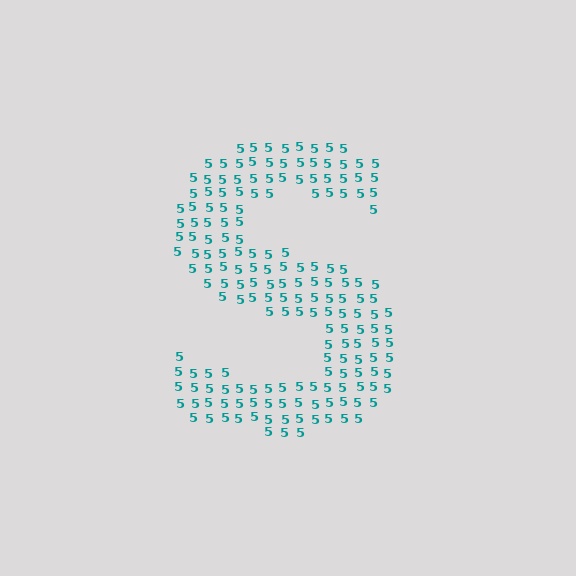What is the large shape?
The large shape is the letter S.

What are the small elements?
The small elements are digit 5's.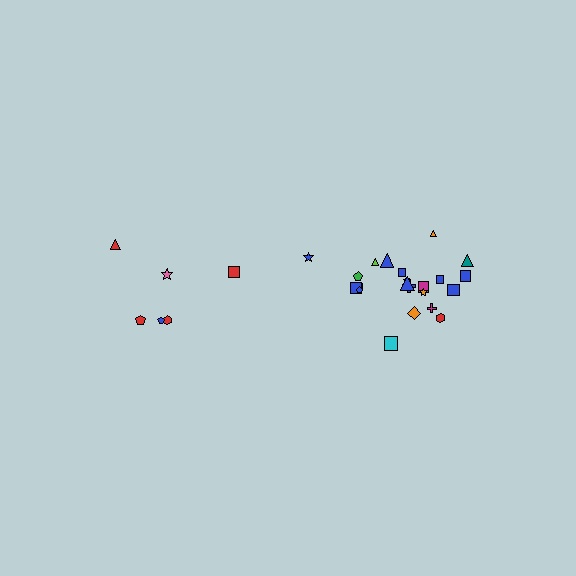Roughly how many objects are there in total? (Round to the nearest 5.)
Roughly 30 objects in total.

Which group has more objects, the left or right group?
The right group.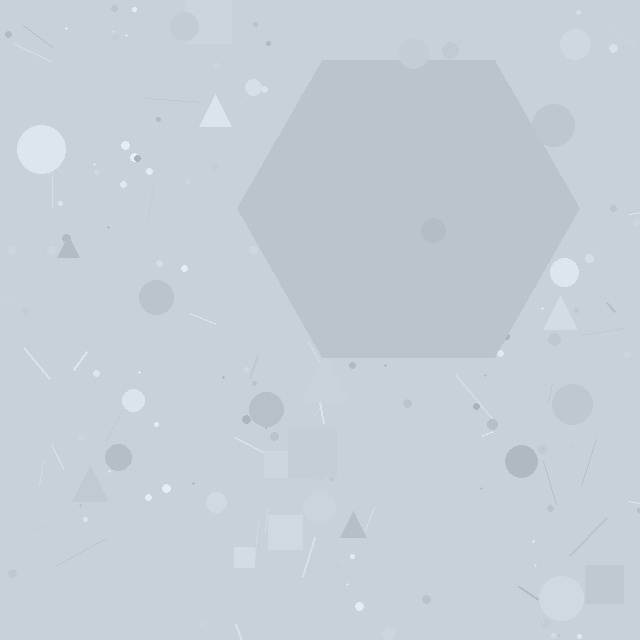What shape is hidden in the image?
A hexagon is hidden in the image.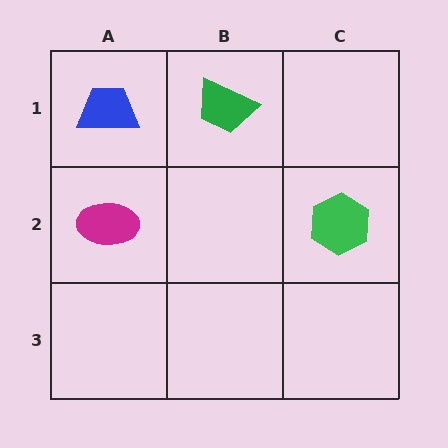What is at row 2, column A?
A magenta ellipse.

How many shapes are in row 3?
0 shapes.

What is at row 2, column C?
A green hexagon.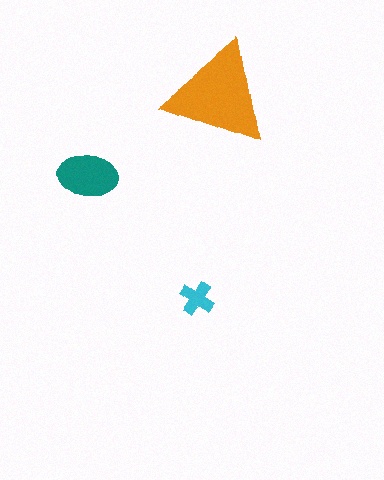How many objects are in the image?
There are 3 objects in the image.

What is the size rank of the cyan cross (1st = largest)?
3rd.